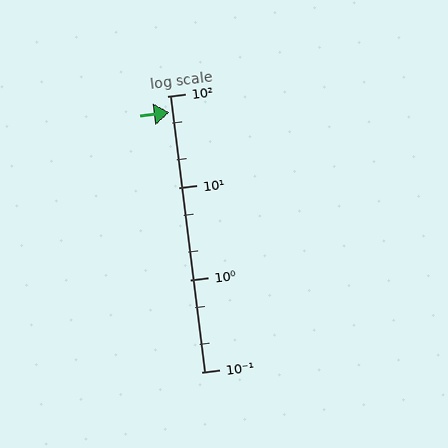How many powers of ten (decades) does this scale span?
The scale spans 3 decades, from 0.1 to 100.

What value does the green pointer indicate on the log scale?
The pointer indicates approximately 67.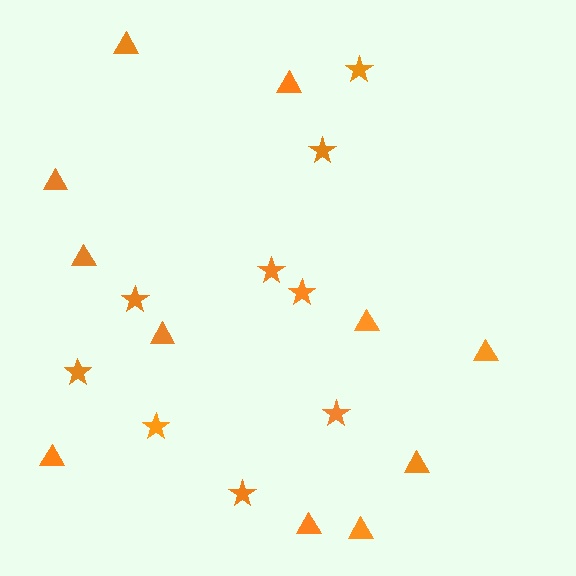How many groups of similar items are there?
There are 2 groups: one group of stars (9) and one group of triangles (11).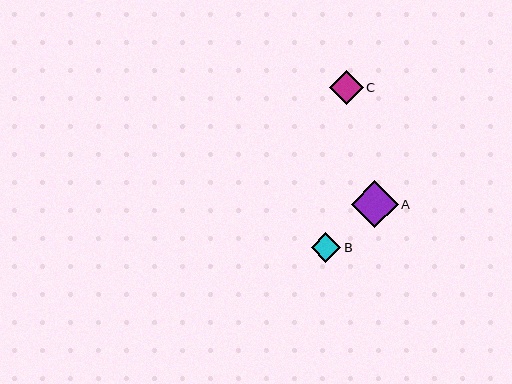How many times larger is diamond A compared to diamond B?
Diamond A is approximately 1.6 times the size of diamond B.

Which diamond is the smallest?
Diamond B is the smallest with a size of approximately 30 pixels.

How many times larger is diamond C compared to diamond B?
Diamond C is approximately 1.1 times the size of diamond B.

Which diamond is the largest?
Diamond A is the largest with a size of approximately 47 pixels.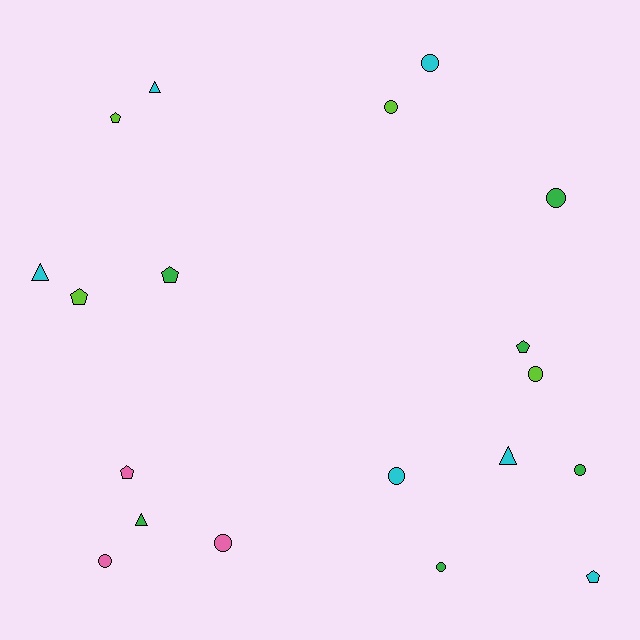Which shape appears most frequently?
Circle, with 9 objects.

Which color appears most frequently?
Green, with 6 objects.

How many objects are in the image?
There are 19 objects.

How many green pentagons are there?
There are 2 green pentagons.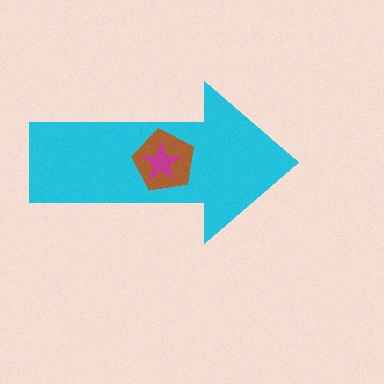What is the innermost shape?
The magenta star.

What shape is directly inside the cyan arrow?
The brown pentagon.